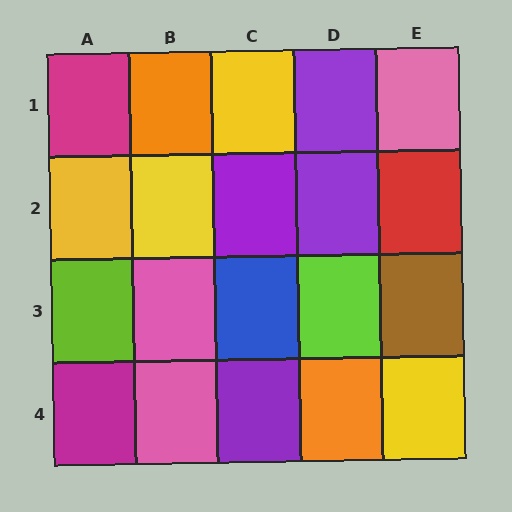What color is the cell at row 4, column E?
Yellow.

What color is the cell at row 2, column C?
Purple.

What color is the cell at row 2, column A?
Yellow.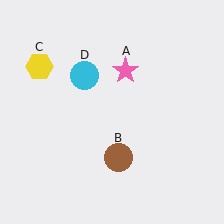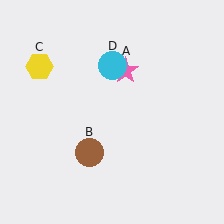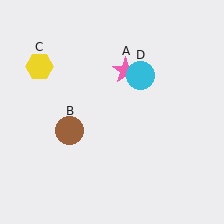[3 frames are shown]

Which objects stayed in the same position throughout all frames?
Pink star (object A) and yellow hexagon (object C) remained stationary.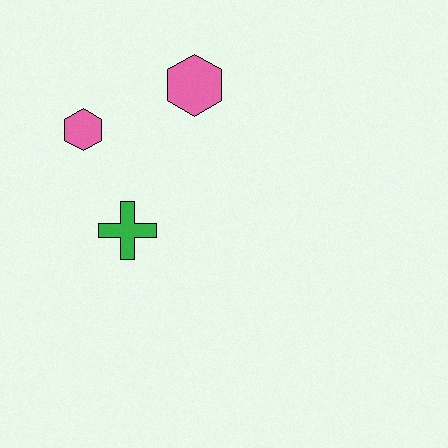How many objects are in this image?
There are 3 objects.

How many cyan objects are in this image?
There are no cyan objects.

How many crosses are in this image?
There is 1 cross.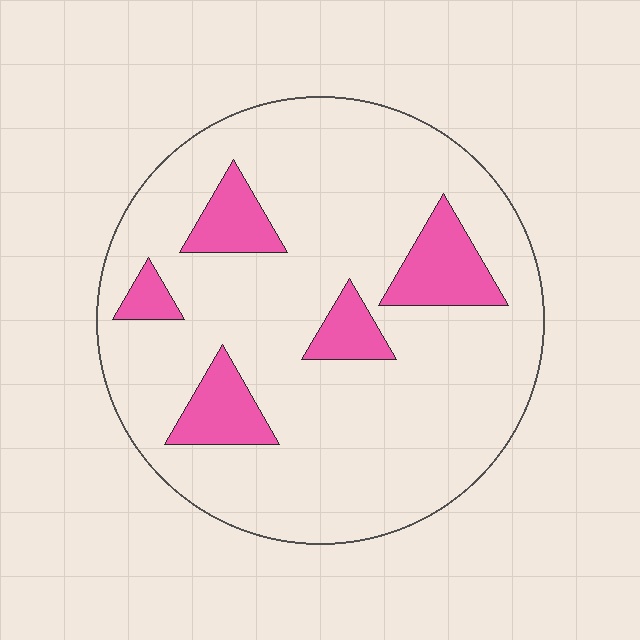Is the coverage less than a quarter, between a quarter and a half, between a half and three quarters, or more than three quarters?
Less than a quarter.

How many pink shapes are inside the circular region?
5.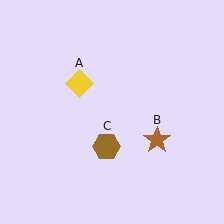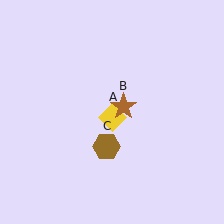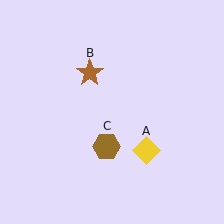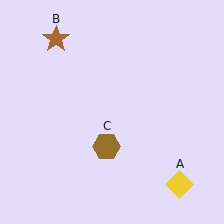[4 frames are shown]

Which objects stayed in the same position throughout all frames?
Brown hexagon (object C) remained stationary.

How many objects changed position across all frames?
2 objects changed position: yellow diamond (object A), brown star (object B).